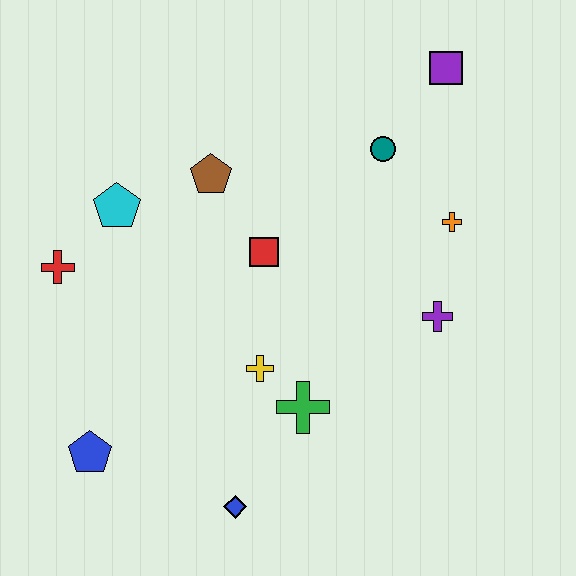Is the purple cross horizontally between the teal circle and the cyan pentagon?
No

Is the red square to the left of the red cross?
No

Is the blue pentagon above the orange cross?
No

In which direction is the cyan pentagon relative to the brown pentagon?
The cyan pentagon is to the left of the brown pentagon.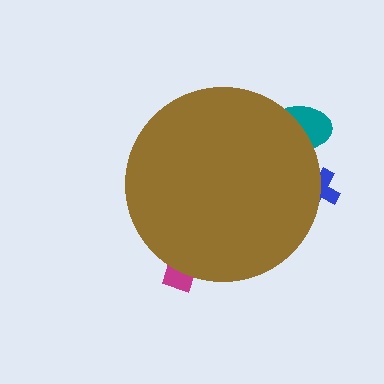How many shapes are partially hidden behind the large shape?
3 shapes are partially hidden.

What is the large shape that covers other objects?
A brown circle.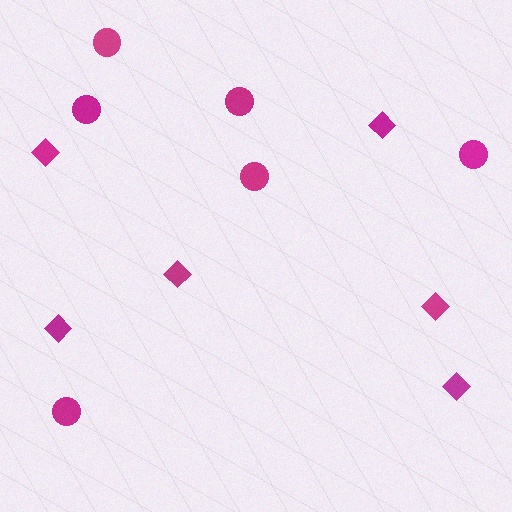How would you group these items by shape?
There are 2 groups: one group of circles (6) and one group of diamonds (6).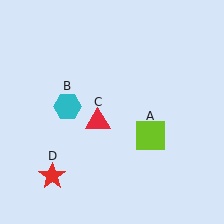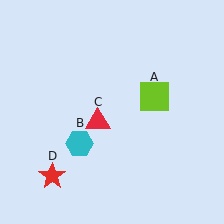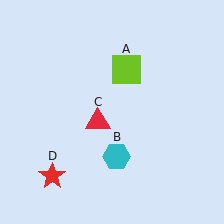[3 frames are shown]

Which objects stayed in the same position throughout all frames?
Red triangle (object C) and red star (object D) remained stationary.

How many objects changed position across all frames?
2 objects changed position: lime square (object A), cyan hexagon (object B).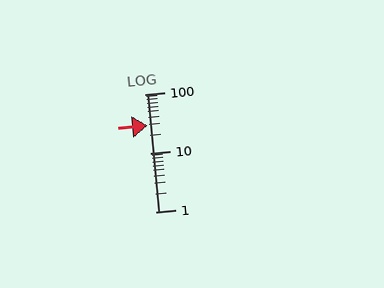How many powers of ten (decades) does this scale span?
The scale spans 2 decades, from 1 to 100.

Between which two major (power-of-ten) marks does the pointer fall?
The pointer is between 10 and 100.